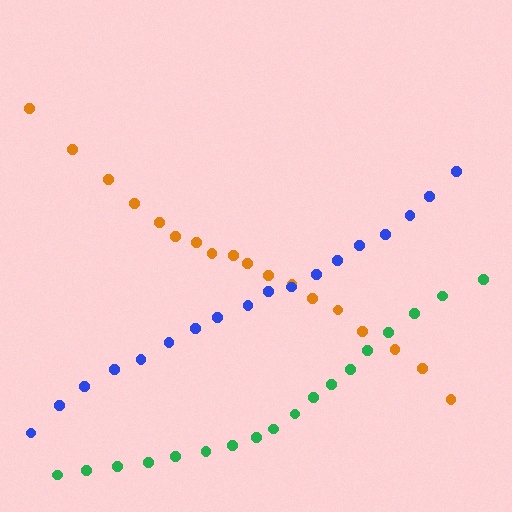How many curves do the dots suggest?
There are 3 distinct paths.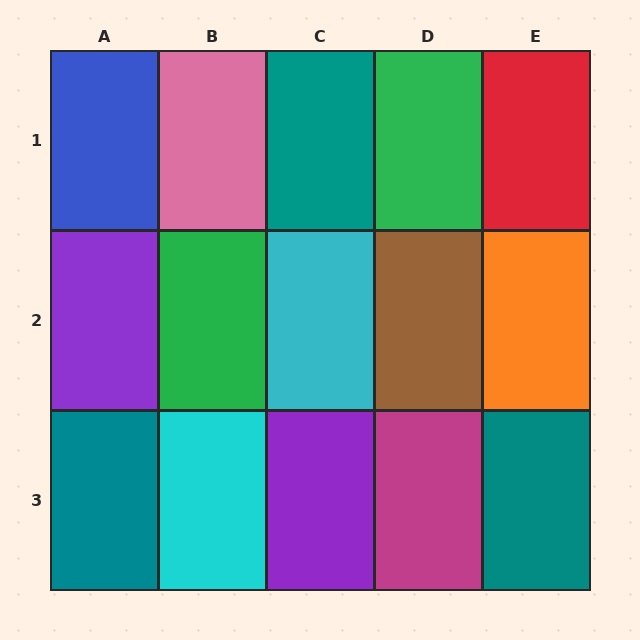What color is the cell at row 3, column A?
Teal.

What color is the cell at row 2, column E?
Orange.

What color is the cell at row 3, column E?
Teal.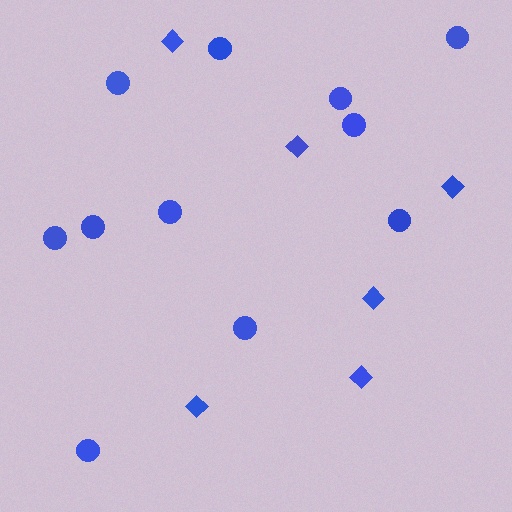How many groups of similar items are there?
There are 2 groups: one group of diamonds (6) and one group of circles (11).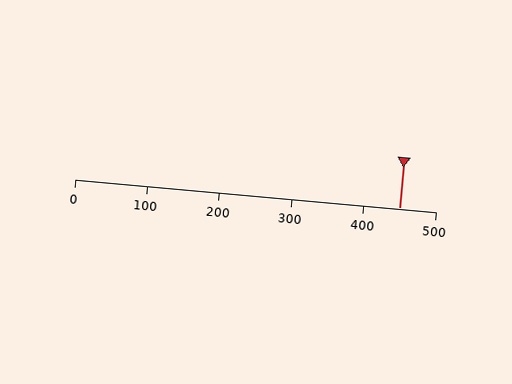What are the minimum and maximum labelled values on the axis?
The axis runs from 0 to 500.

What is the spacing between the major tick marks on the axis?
The major ticks are spaced 100 apart.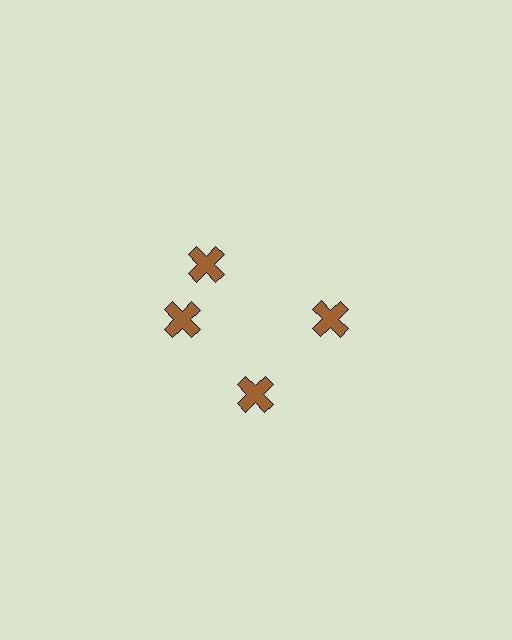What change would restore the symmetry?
The symmetry would be restored by rotating it back into even spacing with its neighbors so that all 4 crosses sit at equal angles and equal distance from the center.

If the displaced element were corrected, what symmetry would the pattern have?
It would have 4-fold rotational symmetry — the pattern would map onto itself every 90 degrees.